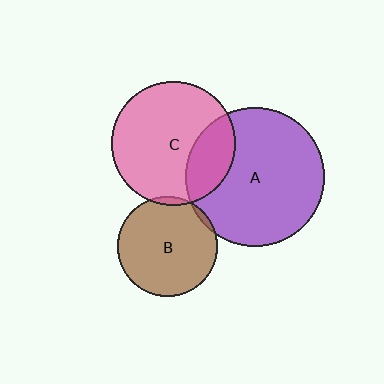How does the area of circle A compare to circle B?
Approximately 1.9 times.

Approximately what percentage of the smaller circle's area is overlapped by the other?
Approximately 25%.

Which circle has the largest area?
Circle A (purple).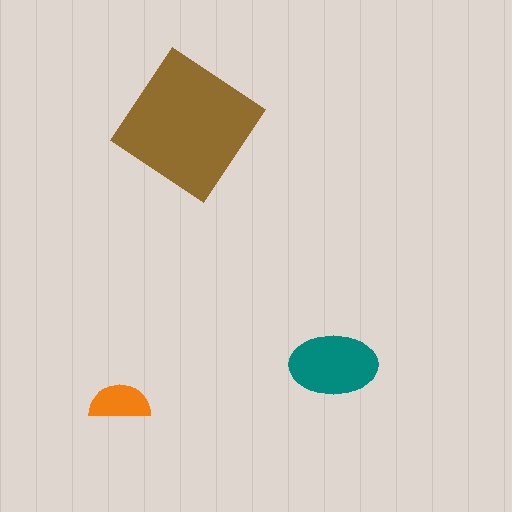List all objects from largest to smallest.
The brown diamond, the teal ellipse, the orange semicircle.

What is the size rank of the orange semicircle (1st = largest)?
3rd.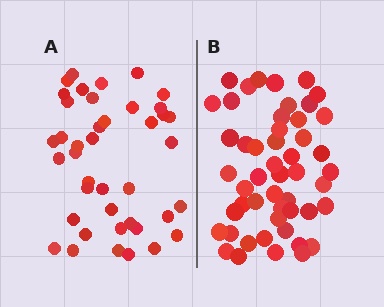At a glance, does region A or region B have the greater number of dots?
Region B (the right region) has more dots.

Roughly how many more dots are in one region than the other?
Region B has roughly 8 or so more dots than region A.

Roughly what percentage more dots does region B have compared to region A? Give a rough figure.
About 20% more.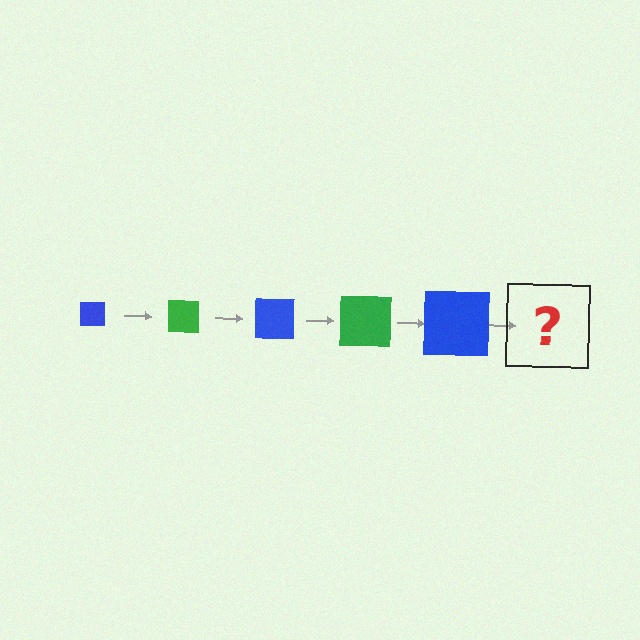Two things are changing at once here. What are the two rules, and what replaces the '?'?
The two rules are that the square grows larger each step and the color cycles through blue and green. The '?' should be a green square, larger than the previous one.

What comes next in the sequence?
The next element should be a green square, larger than the previous one.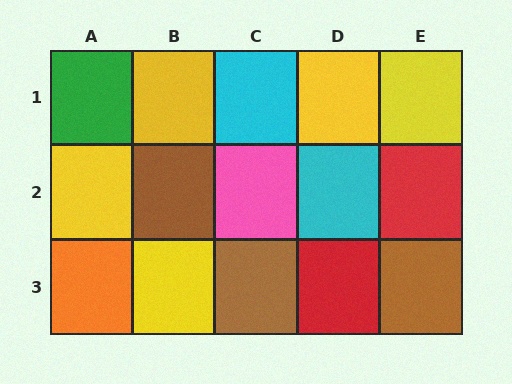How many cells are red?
2 cells are red.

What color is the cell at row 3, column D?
Red.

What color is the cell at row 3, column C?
Brown.